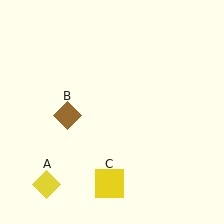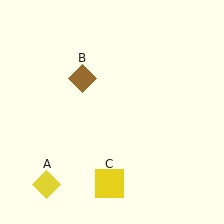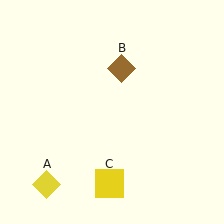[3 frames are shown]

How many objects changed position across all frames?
1 object changed position: brown diamond (object B).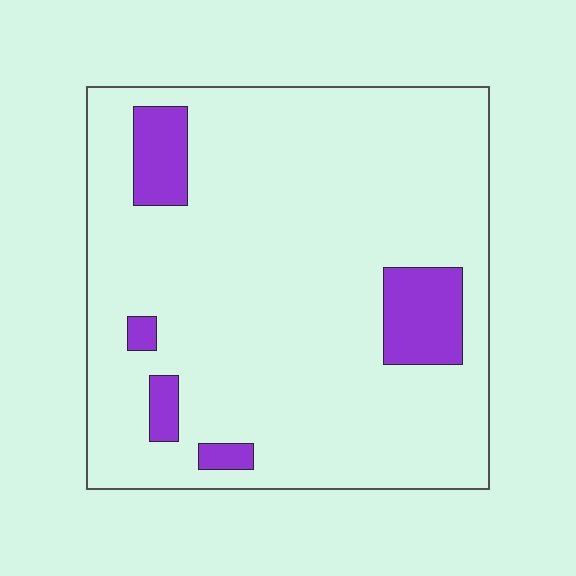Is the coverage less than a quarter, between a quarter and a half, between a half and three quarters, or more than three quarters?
Less than a quarter.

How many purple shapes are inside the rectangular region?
5.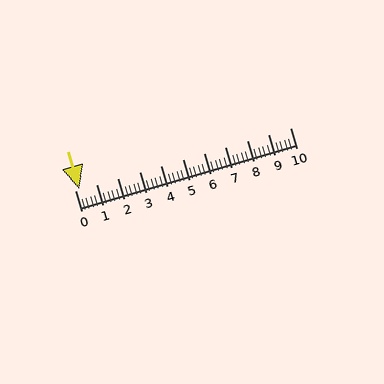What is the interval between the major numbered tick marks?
The major tick marks are spaced 1 units apart.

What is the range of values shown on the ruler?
The ruler shows values from 0 to 10.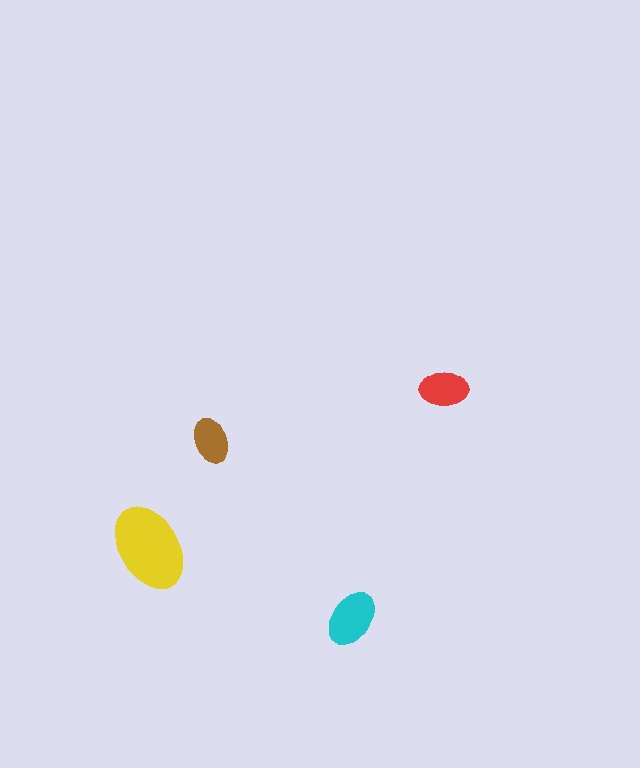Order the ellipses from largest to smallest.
the yellow one, the cyan one, the red one, the brown one.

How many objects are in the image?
There are 4 objects in the image.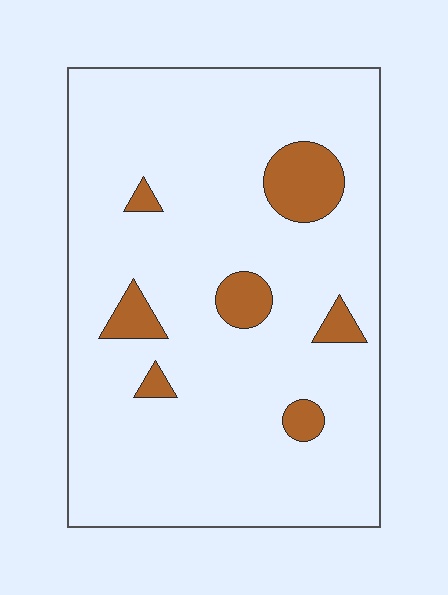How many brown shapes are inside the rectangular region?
7.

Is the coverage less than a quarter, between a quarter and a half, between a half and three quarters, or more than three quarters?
Less than a quarter.